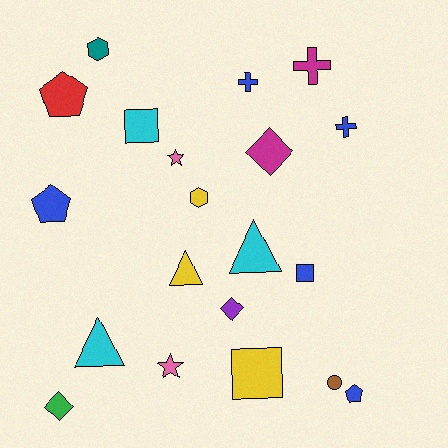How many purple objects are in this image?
There is 1 purple object.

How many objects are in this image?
There are 20 objects.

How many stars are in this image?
There are 2 stars.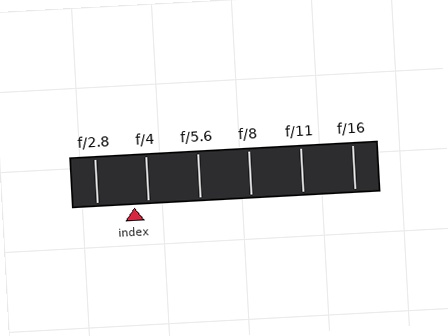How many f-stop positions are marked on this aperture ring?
There are 6 f-stop positions marked.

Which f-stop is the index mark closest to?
The index mark is closest to f/4.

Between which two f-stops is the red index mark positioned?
The index mark is between f/2.8 and f/4.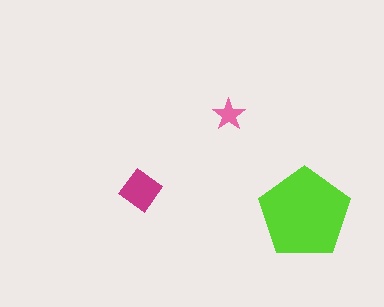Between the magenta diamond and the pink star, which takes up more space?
The magenta diamond.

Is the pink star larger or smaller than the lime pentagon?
Smaller.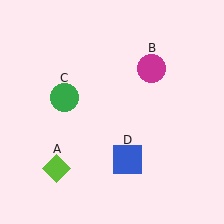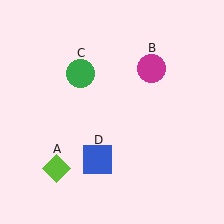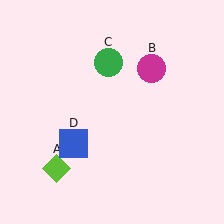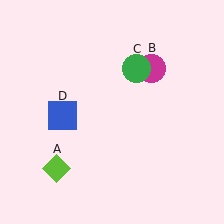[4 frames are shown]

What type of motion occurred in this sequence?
The green circle (object C), blue square (object D) rotated clockwise around the center of the scene.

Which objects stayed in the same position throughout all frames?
Lime diamond (object A) and magenta circle (object B) remained stationary.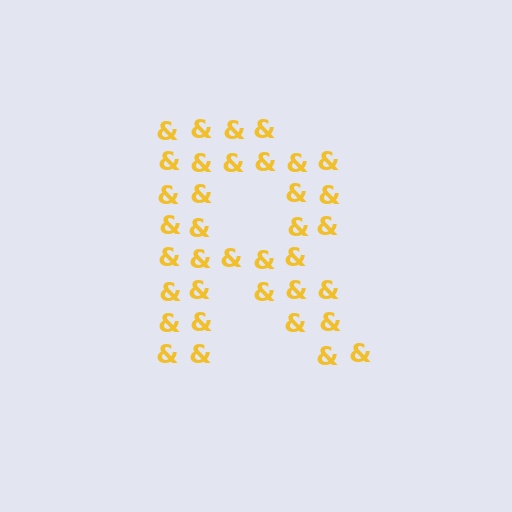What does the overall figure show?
The overall figure shows the letter R.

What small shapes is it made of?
It is made of small ampersands.